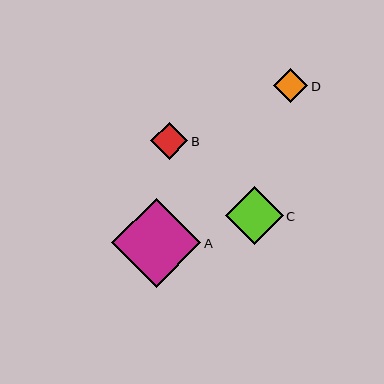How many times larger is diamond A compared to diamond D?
Diamond A is approximately 2.7 times the size of diamond D.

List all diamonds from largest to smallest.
From largest to smallest: A, C, B, D.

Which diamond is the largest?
Diamond A is the largest with a size of approximately 89 pixels.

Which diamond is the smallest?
Diamond D is the smallest with a size of approximately 34 pixels.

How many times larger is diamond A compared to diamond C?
Diamond A is approximately 1.5 times the size of diamond C.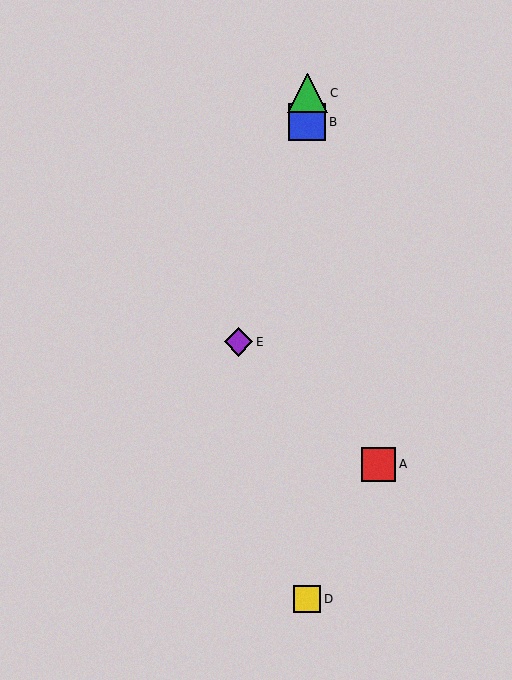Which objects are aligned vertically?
Objects B, C, D are aligned vertically.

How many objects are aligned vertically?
3 objects (B, C, D) are aligned vertically.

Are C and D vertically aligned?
Yes, both are at x≈307.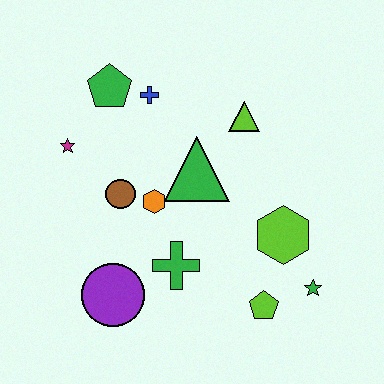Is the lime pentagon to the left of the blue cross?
No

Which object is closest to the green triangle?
The orange hexagon is closest to the green triangle.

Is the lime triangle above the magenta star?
Yes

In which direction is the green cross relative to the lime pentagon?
The green cross is to the left of the lime pentagon.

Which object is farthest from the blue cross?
The green star is farthest from the blue cross.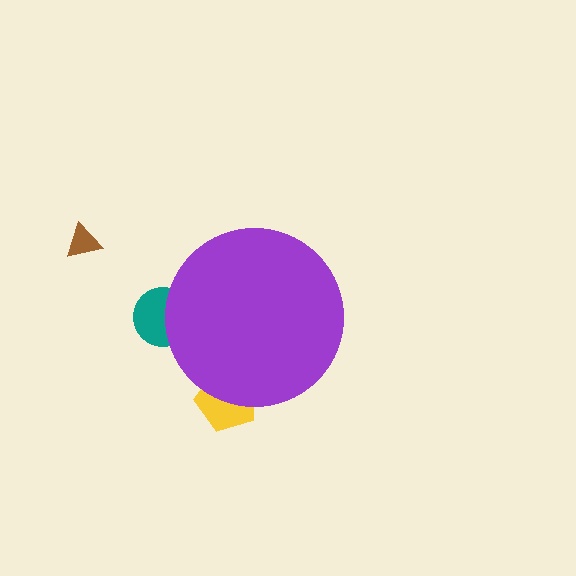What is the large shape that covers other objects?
A purple circle.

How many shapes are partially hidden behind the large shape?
2 shapes are partially hidden.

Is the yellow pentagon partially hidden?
Yes, the yellow pentagon is partially hidden behind the purple circle.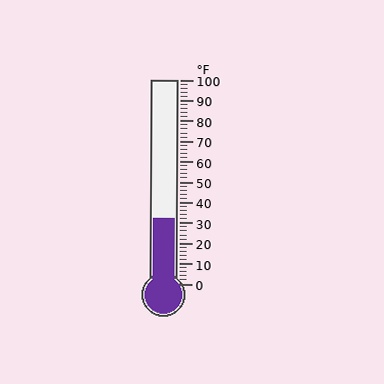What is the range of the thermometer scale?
The thermometer scale ranges from 0°F to 100°F.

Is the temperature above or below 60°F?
The temperature is below 60°F.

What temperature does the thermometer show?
The thermometer shows approximately 32°F.